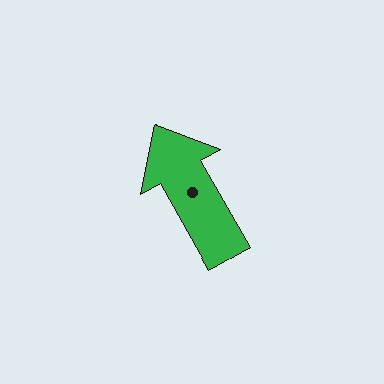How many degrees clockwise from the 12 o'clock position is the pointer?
Approximately 331 degrees.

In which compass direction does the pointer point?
Northwest.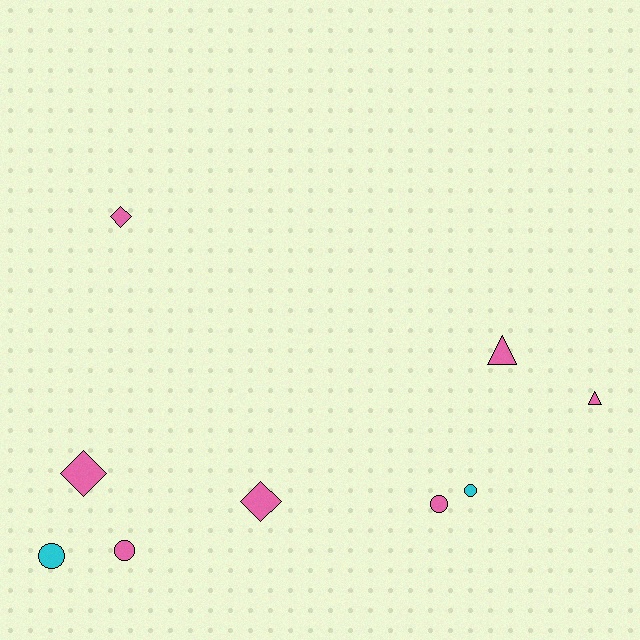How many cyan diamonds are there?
There are no cyan diamonds.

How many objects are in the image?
There are 9 objects.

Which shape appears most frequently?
Circle, with 4 objects.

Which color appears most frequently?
Pink, with 7 objects.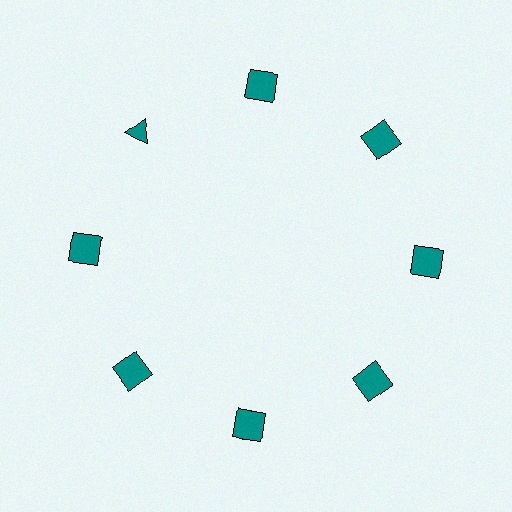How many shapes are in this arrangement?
There are 8 shapes arranged in a ring pattern.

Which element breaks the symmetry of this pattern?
The teal triangle at roughly the 10 o'clock position breaks the symmetry. All other shapes are teal squares.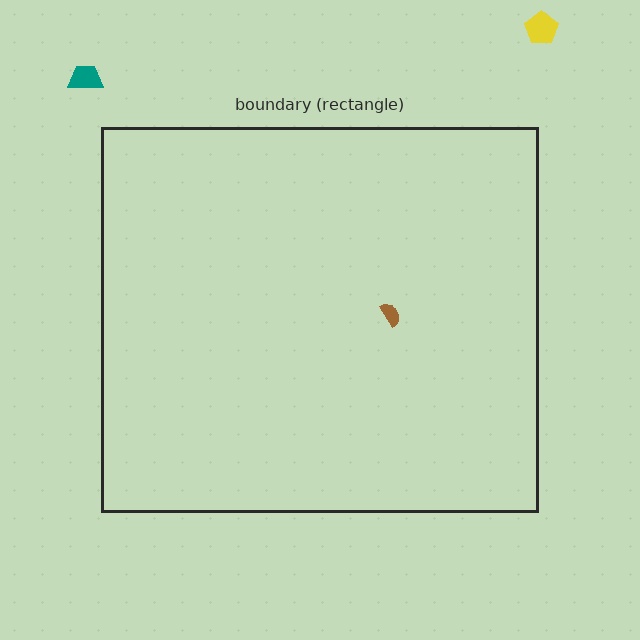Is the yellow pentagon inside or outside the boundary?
Outside.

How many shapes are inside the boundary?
1 inside, 2 outside.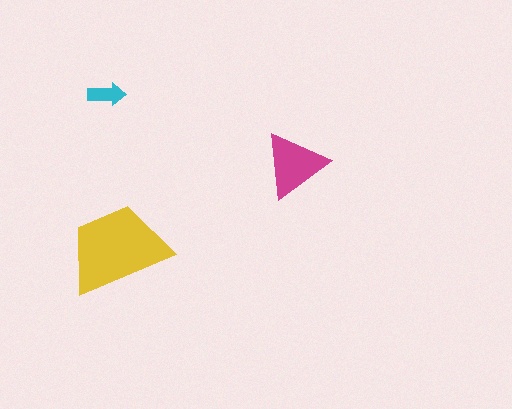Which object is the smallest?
The cyan arrow.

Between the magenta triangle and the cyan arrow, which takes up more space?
The magenta triangle.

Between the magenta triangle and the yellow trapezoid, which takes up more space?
The yellow trapezoid.